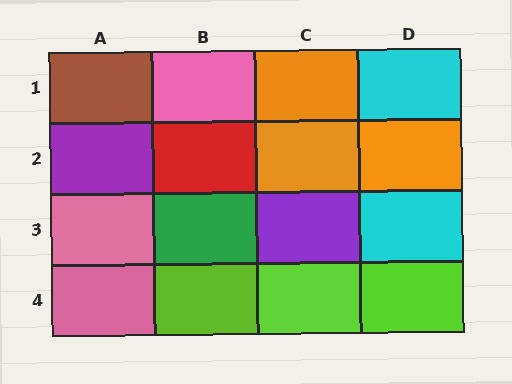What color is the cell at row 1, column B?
Pink.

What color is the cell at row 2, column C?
Orange.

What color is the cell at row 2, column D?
Orange.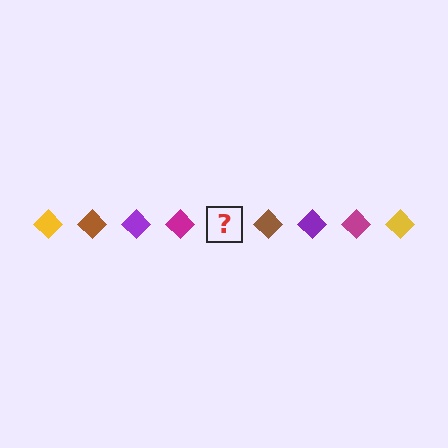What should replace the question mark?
The question mark should be replaced with a yellow diamond.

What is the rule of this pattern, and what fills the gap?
The rule is that the pattern cycles through yellow, brown, purple, magenta diamonds. The gap should be filled with a yellow diamond.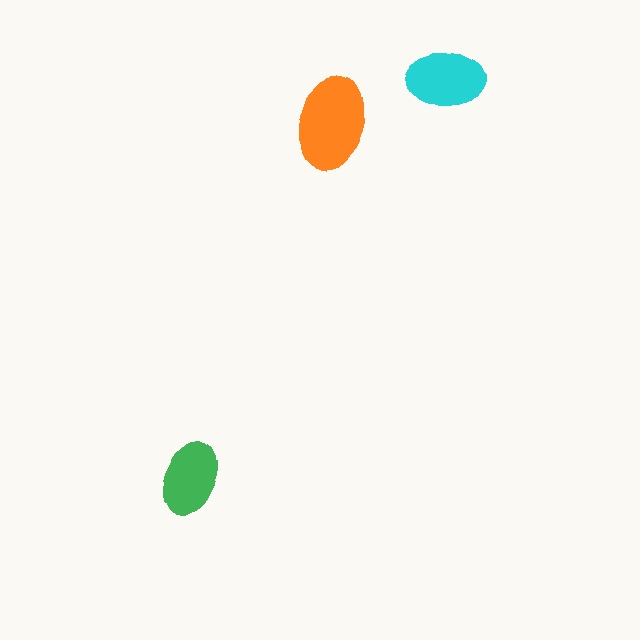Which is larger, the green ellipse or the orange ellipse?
The orange one.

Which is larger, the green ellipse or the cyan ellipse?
The cyan one.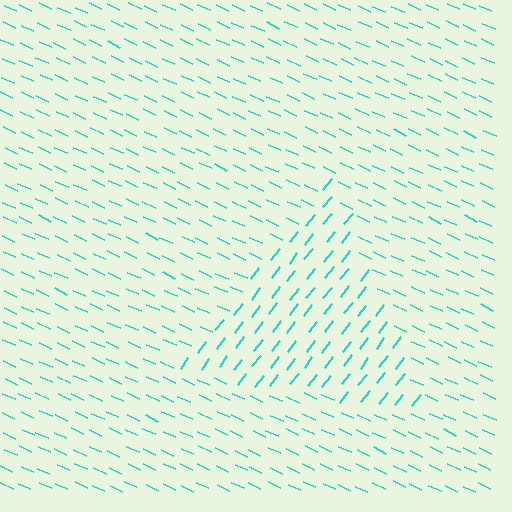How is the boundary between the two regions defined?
The boundary is defined purely by a change in line orientation (approximately 77 degrees difference). All lines are the same color and thickness.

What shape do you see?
I see a triangle.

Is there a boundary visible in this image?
Yes, there is a texture boundary formed by a change in line orientation.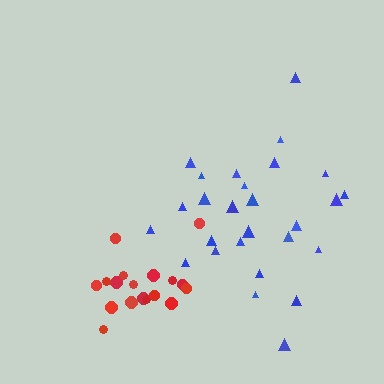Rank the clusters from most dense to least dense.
red, blue.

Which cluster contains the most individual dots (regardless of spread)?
Blue (27).